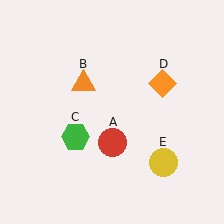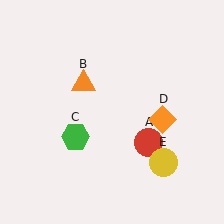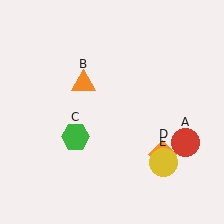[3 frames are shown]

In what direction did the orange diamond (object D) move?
The orange diamond (object D) moved down.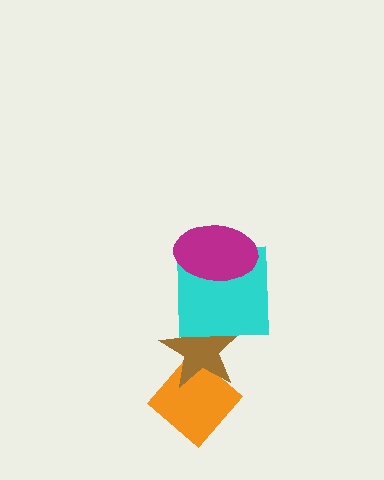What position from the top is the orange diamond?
The orange diamond is 4th from the top.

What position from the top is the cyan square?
The cyan square is 2nd from the top.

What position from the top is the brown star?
The brown star is 3rd from the top.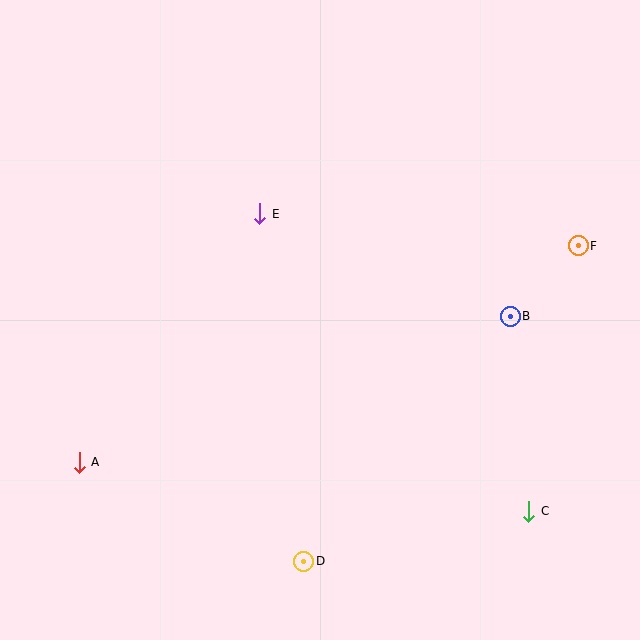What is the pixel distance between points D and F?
The distance between D and F is 418 pixels.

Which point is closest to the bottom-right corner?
Point C is closest to the bottom-right corner.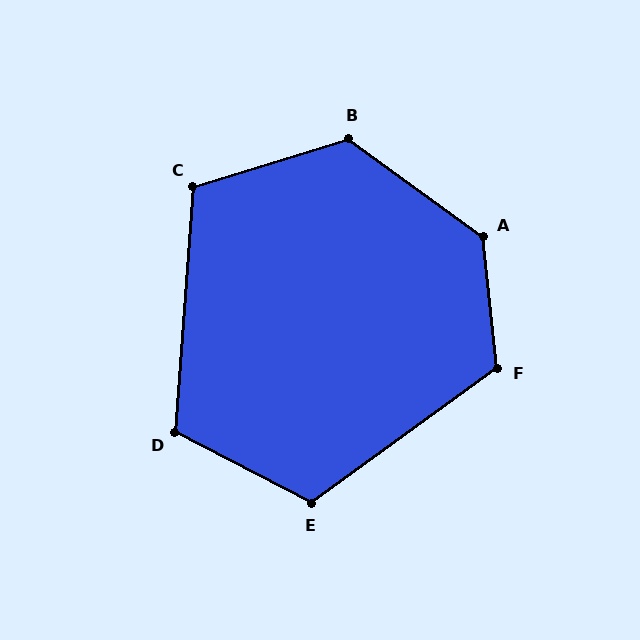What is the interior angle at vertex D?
Approximately 113 degrees (obtuse).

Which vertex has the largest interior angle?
A, at approximately 132 degrees.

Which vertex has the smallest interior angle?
C, at approximately 112 degrees.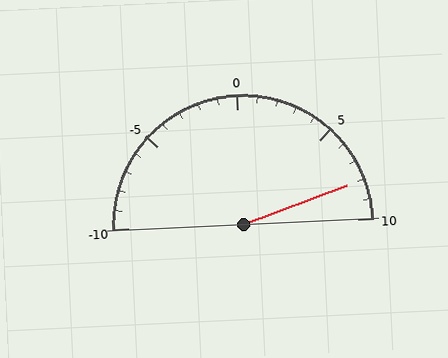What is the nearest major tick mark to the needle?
The nearest major tick mark is 10.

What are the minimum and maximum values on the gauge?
The gauge ranges from -10 to 10.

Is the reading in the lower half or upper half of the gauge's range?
The reading is in the upper half of the range (-10 to 10).